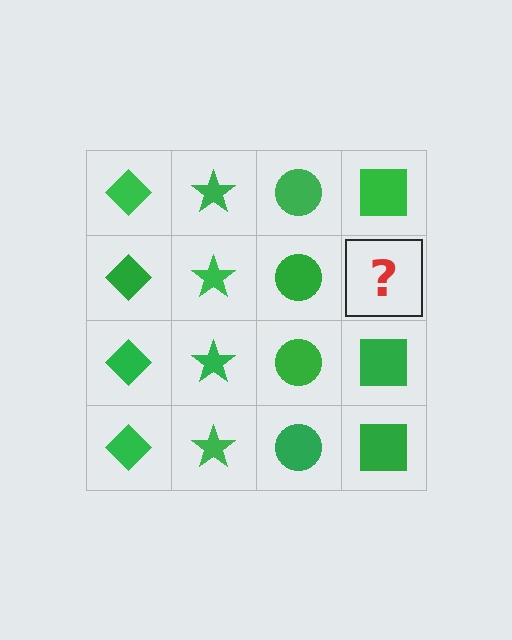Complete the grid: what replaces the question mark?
The question mark should be replaced with a green square.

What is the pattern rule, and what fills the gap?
The rule is that each column has a consistent shape. The gap should be filled with a green square.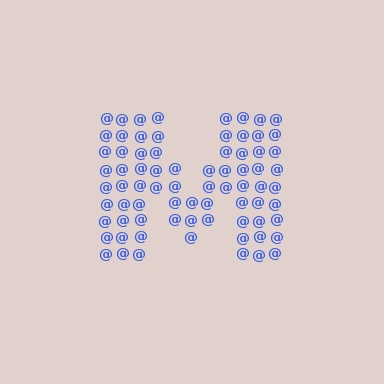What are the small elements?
The small elements are at signs.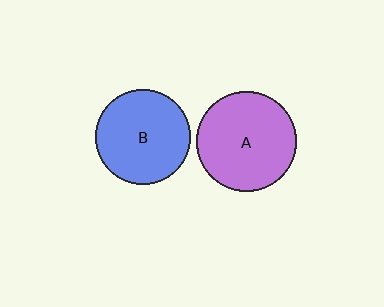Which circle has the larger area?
Circle A (purple).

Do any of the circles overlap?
No, none of the circles overlap.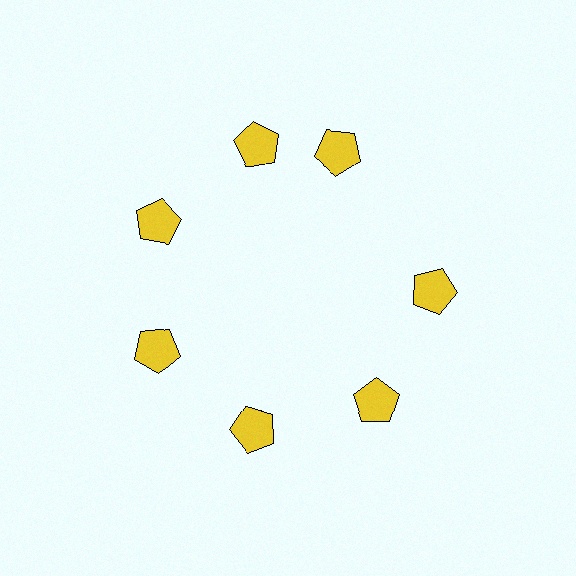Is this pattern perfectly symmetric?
No. The 7 yellow pentagons are arranged in a ring, but one element near the 1 o'clock position is rotated out of alignment along the ring, breaking the 7-fold rotational symmetry.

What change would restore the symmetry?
The symmetry would be restored by rotating it back into even spacing with its neighbors so that all 7 pentagons sit at equal angles and equal distance from the center.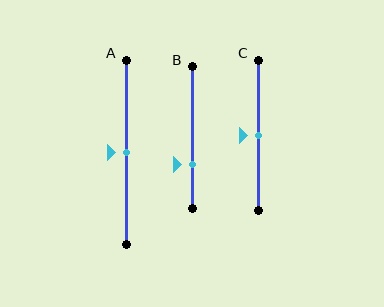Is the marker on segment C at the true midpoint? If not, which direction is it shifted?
Yes, the marker on segment C is at the true midpoint.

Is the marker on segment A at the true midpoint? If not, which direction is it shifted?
Yes, the marker on segment A is at the true midpoint.